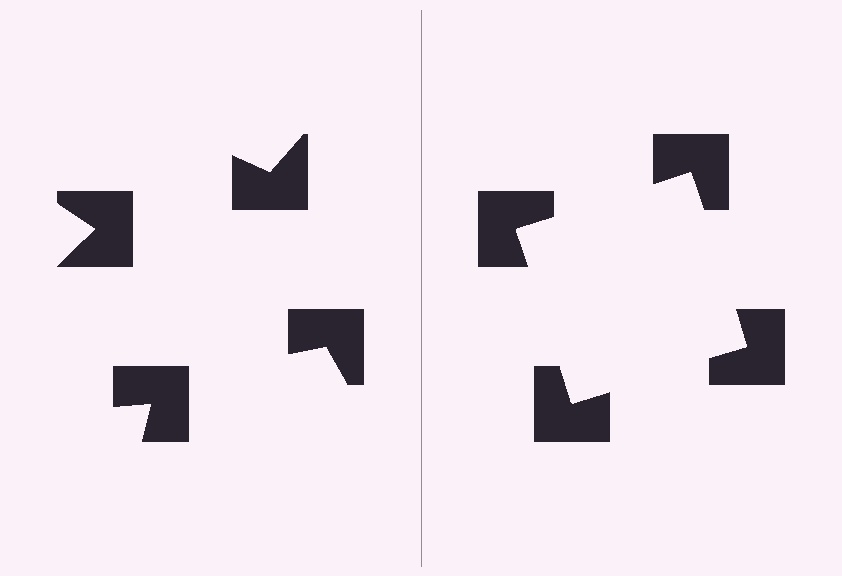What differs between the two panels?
The notched squares are positioned identically on both sides; only the wedge orientations differ. On the right they align to a square; on the left they are misaligned.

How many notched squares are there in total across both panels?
8 — 4 on each side.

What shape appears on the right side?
An illusory square.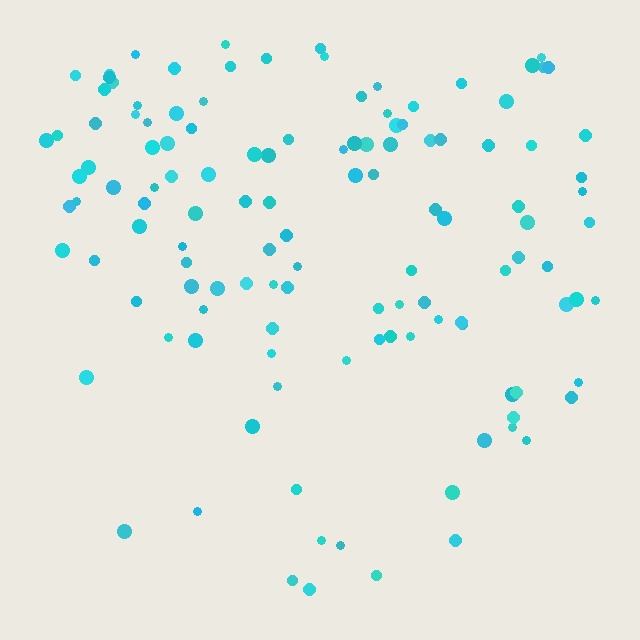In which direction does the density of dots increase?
From bottom to top, with the top side densest.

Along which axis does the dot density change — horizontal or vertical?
Vertical.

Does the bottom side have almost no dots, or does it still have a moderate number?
Still a moderate number, just noticeably fewer than the top.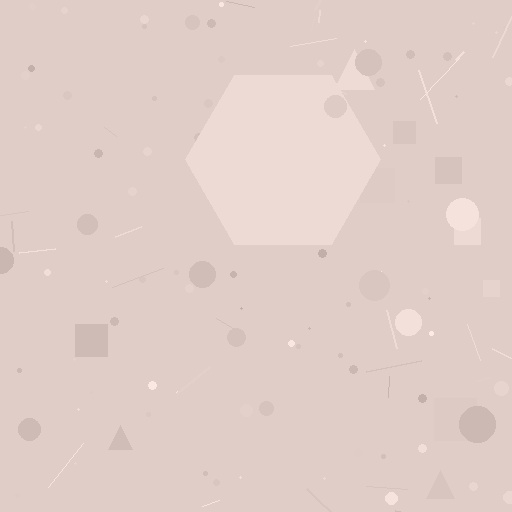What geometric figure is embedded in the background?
A hexagon is embedded in the background.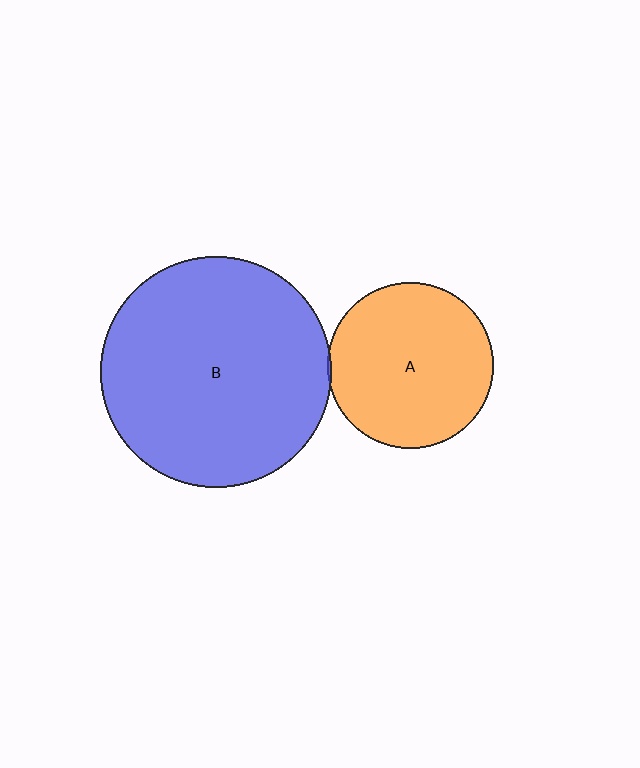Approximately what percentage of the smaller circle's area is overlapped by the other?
Approximately 5%.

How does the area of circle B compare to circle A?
Approximately 1.9 times.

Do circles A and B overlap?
Yes.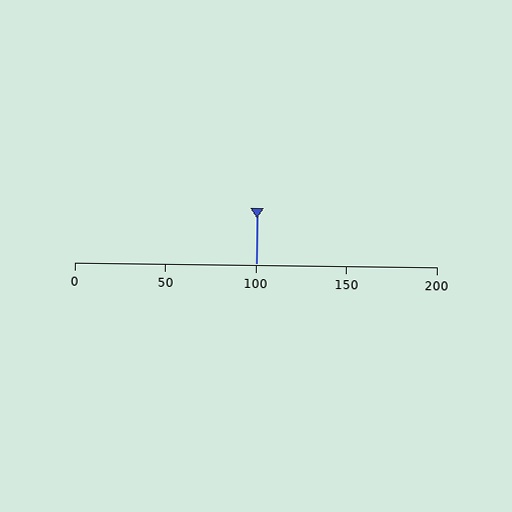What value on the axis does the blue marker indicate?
The marker indicates approximately 100.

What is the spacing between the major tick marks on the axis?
The major ticks are spaced 50 apart.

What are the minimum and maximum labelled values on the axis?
The axis runs from 0 to 200.